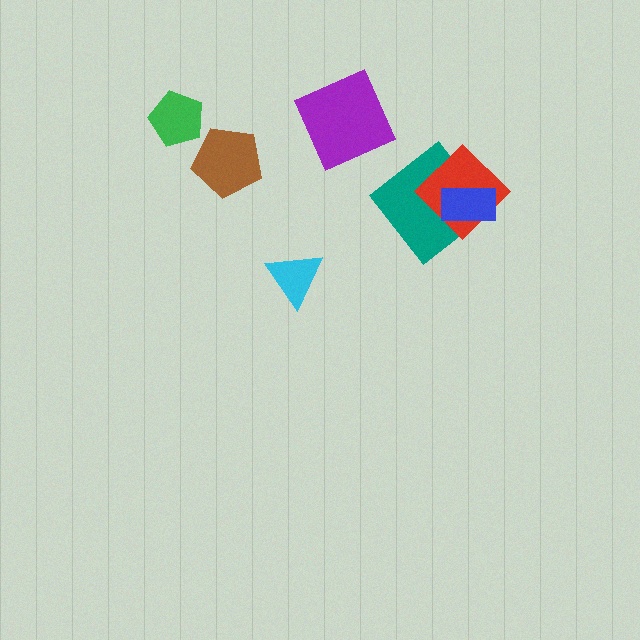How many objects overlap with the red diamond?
2 objects overlap with the red diamond.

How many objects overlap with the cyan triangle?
0 objects overlap with the cyan triangle.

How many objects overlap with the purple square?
0 objects overlap with the purple square.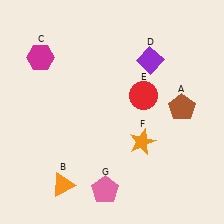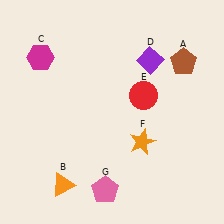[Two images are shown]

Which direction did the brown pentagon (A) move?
The brown pentagon (A) moved up.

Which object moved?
The brown pentagon (A) moved up.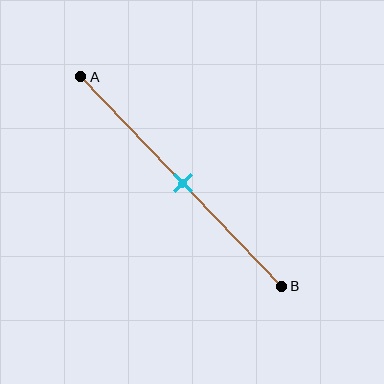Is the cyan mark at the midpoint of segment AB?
Yes, the mark is approximately at the midpoint.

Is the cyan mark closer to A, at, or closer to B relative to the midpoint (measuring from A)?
The cyan mark is approximately at the midpoint of segment AB.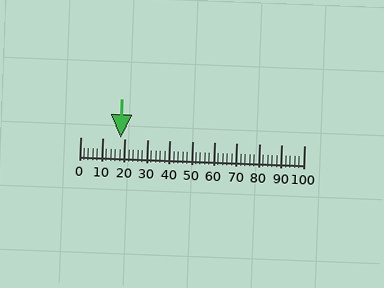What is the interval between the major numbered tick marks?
The major tick marks are spaced 10 units apart.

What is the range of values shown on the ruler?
The ruler shows values from 0 to 100.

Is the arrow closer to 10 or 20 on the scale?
The arrow is closer to 20.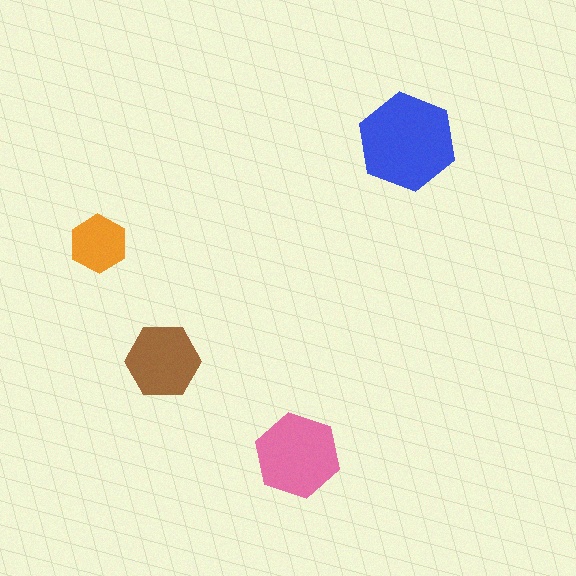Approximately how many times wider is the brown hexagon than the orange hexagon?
About 1.5 times wider.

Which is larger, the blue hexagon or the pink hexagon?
The blue one.